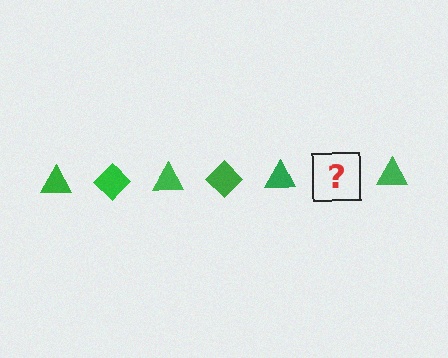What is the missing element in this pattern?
The missing element is a green diamond.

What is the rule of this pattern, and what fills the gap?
The rule is that the pattern cycles through triangle, diamond shapes in green. The gap should be filled with a green diamond.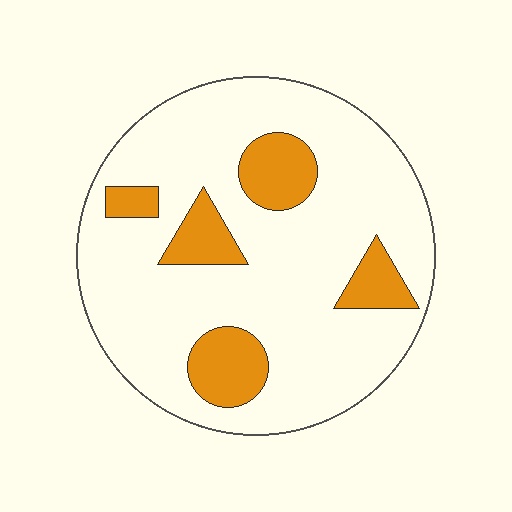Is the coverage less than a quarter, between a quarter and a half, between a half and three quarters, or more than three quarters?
Less than a quarter.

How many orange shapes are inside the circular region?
5.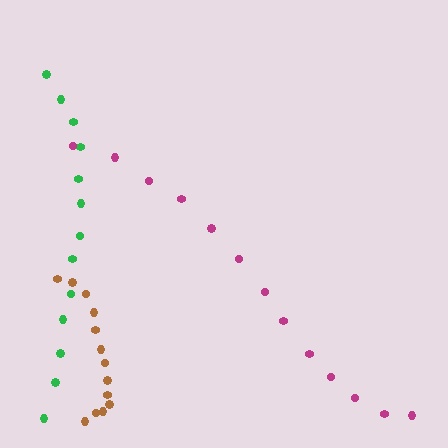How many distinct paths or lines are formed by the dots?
There are 3 distinct paths.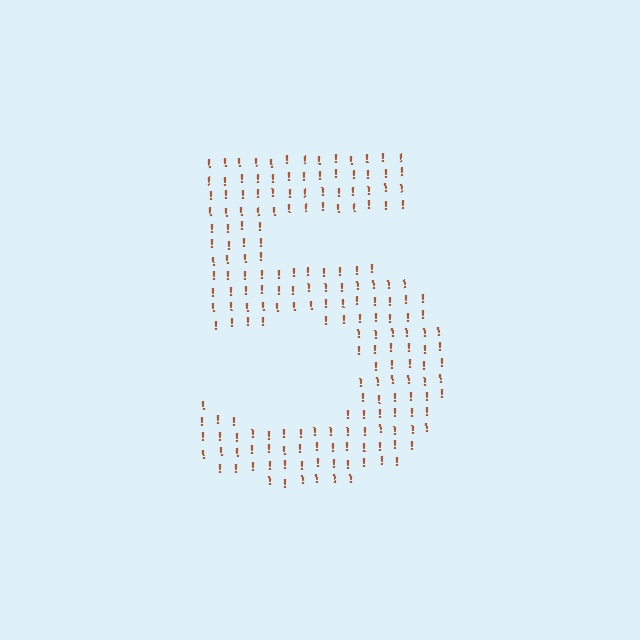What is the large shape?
The large shape is the digit 5.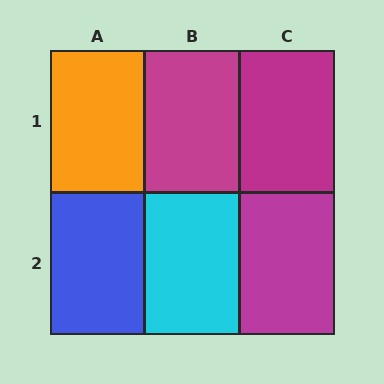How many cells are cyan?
1 cell is cyan.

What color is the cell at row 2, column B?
Cyan.